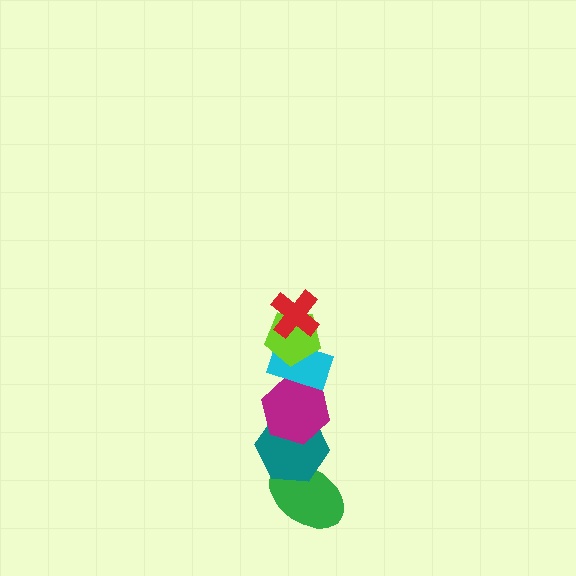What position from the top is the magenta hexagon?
The magenta hexagon is 4th from the top.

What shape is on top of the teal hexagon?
The magenta hexagon is on top of the teal hexagon.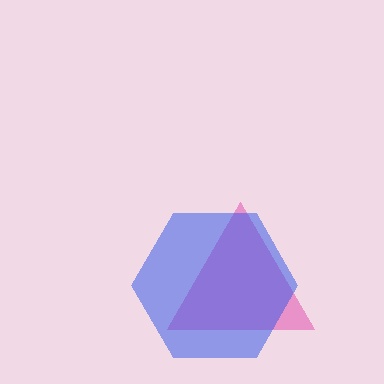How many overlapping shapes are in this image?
There are 2 overlapping shapes in the image.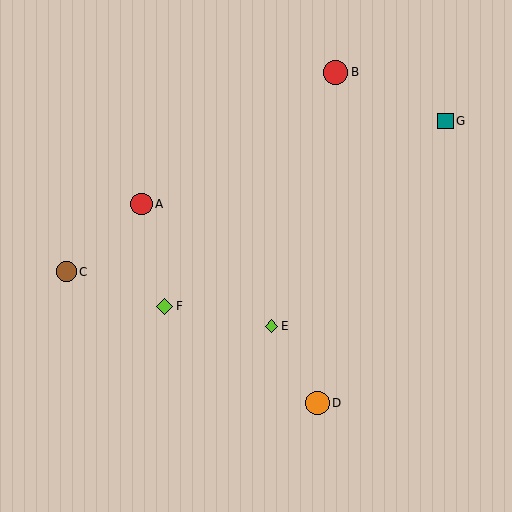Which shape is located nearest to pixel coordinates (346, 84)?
The red circle (labeled B) at (336, 72) is nearest to that location.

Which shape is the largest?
The red circle (labeled B) is the largest.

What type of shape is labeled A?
Shape A is a red circle.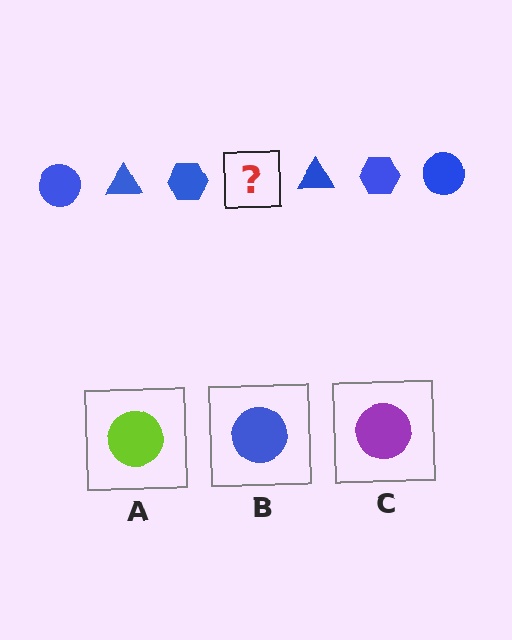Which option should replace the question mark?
Option B.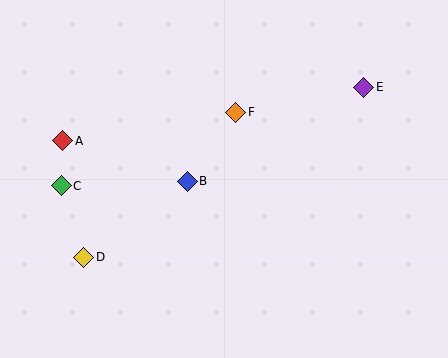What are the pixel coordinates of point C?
Point C is at (61, 186).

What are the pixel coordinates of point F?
Point F is at (236, 112).